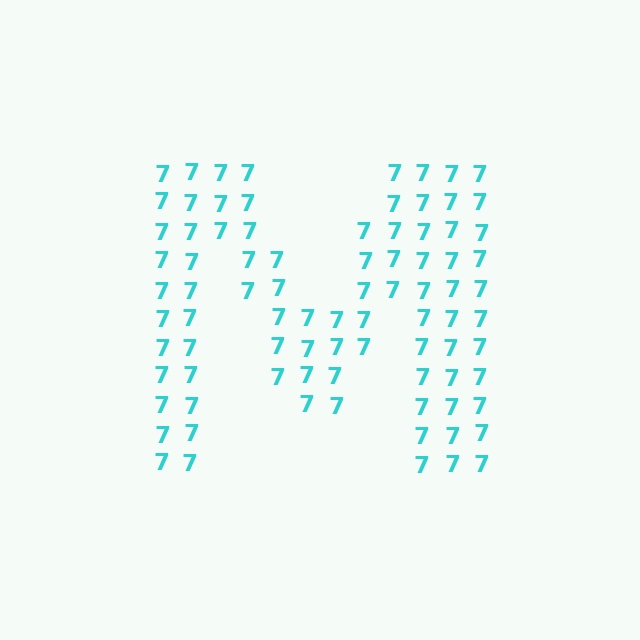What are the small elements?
The small elements are digit 7's.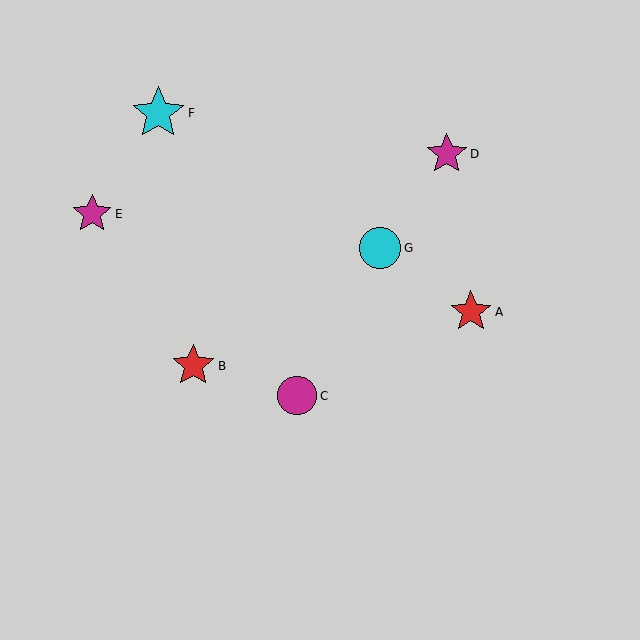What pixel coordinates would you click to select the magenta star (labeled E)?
Click at (92, 214) to select the magenta star E.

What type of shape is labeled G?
Shape G is a cyan circle.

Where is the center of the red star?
The center of the red star is at (471, 312).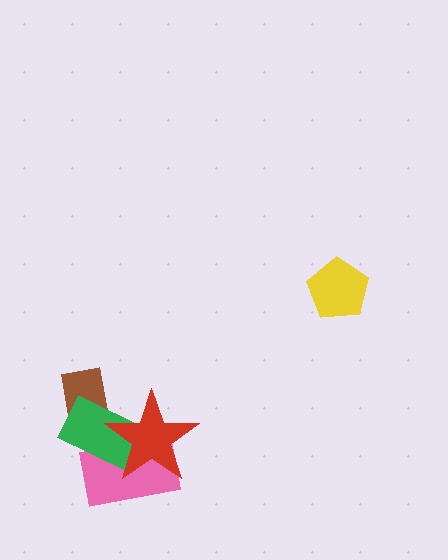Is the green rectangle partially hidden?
Yes, it is partially covered by another shape.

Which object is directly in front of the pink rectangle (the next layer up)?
The green rectangle is directly in front of the pink rectangle.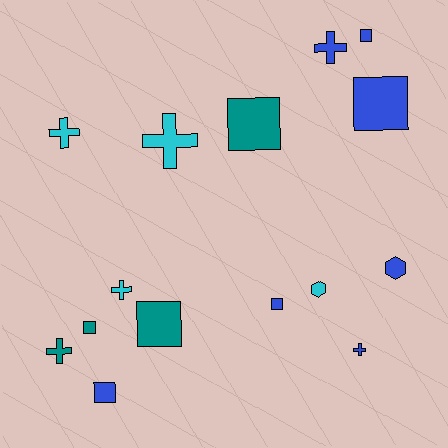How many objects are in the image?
There are 15 objects.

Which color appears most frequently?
Blue, with 7 objects.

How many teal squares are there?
There are 3 teal squares.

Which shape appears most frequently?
Square, with 7 objects.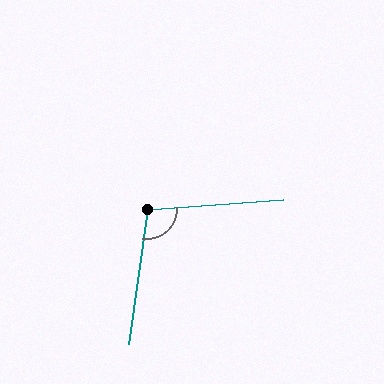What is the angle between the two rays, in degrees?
Approximately 102 degrees.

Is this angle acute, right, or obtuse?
It is obtuse.